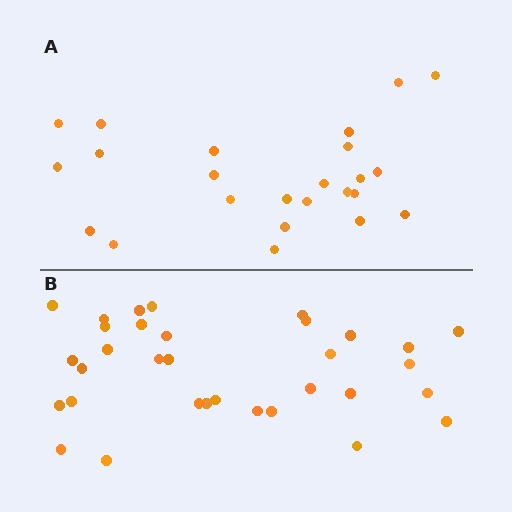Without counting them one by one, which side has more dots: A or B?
Region B (the bottom region) has more dots.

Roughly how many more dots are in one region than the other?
Region B has roughly 8 or so more dots than region A.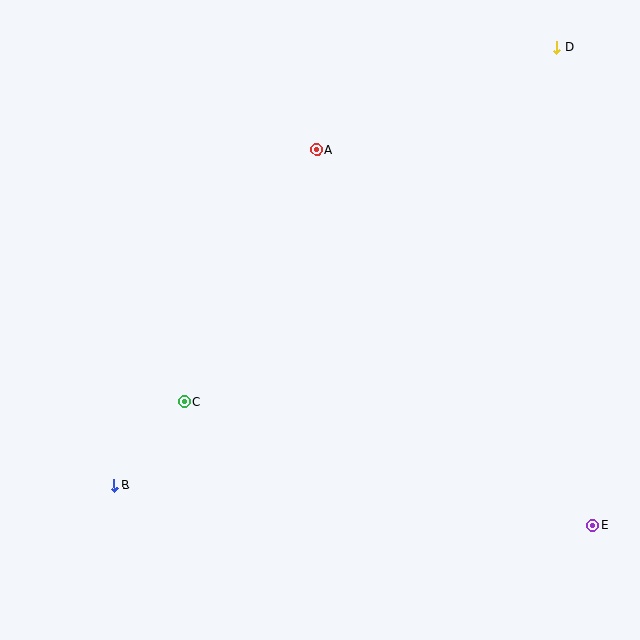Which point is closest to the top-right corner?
Point D is closest to the top-right corner.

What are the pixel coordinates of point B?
Point B is at (114, 486).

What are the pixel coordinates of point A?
Point A is at (316, 150).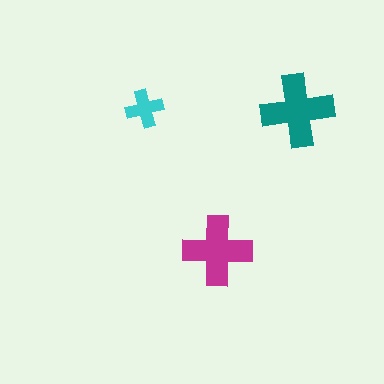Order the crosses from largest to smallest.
the teal one, the magenta one, the cyan one.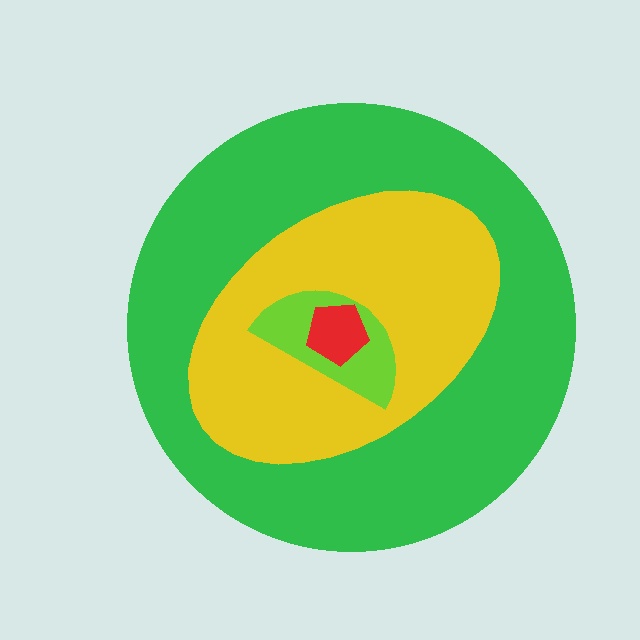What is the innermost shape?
The red pentagon.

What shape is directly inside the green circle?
The yellow ellipse.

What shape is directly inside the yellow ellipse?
The lime semicircle.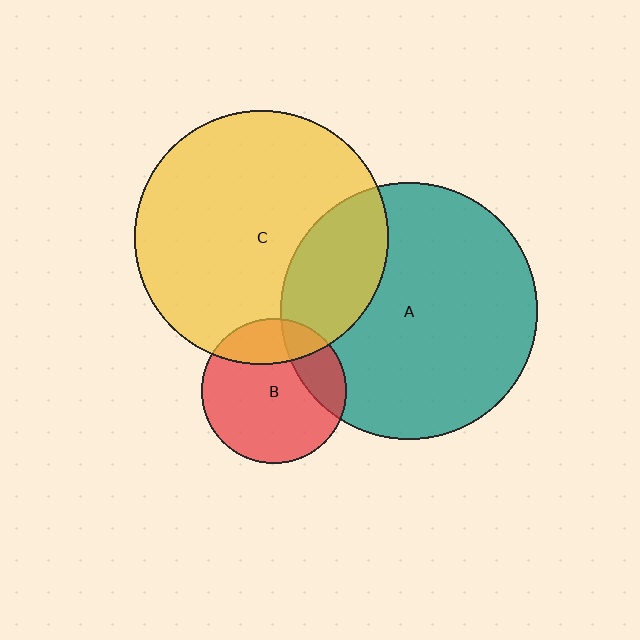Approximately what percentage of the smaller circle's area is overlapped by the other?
Approximately 20%.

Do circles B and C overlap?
Yes.